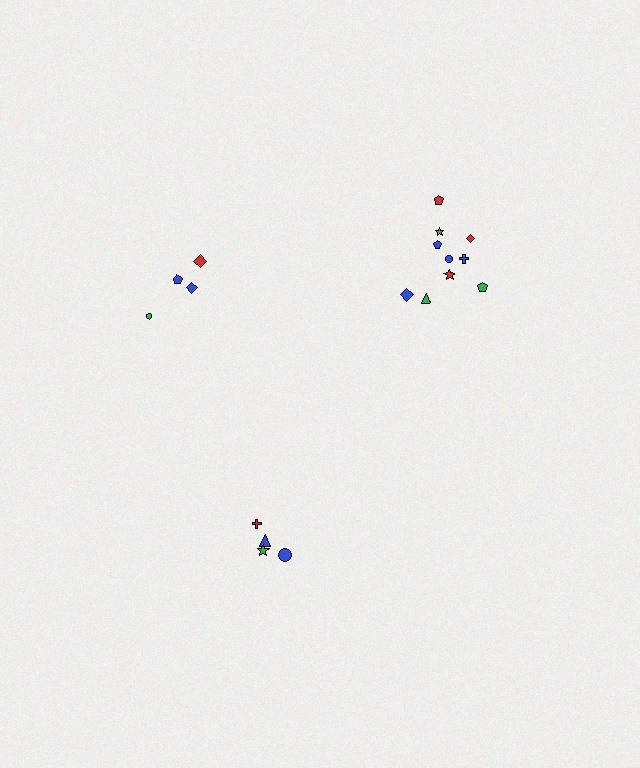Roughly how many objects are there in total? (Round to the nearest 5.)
Roughly 20 objects in total.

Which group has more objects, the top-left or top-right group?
The top-right group.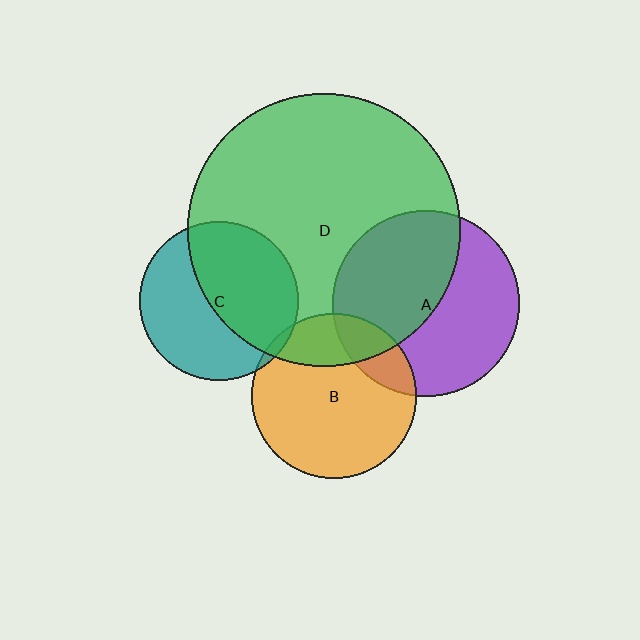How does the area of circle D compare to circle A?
Approximately 2.1 times.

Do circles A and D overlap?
Yes.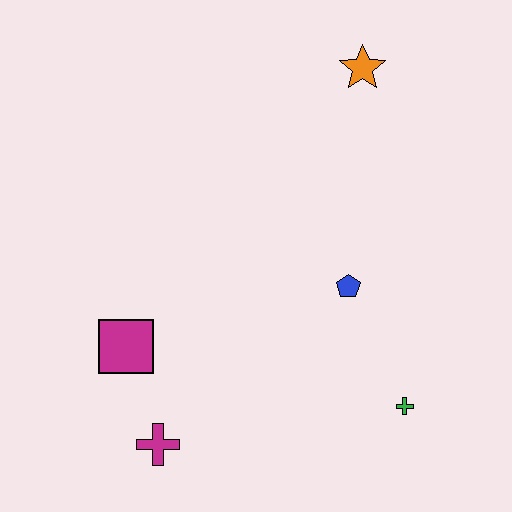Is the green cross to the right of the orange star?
Yes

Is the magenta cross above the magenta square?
No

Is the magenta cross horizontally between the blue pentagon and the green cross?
No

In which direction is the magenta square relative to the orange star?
The magenta square is below the orange star.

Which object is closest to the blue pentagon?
The green cross is closest to the blue pentagon.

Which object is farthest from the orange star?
The magenta cross is farthest from the orange star.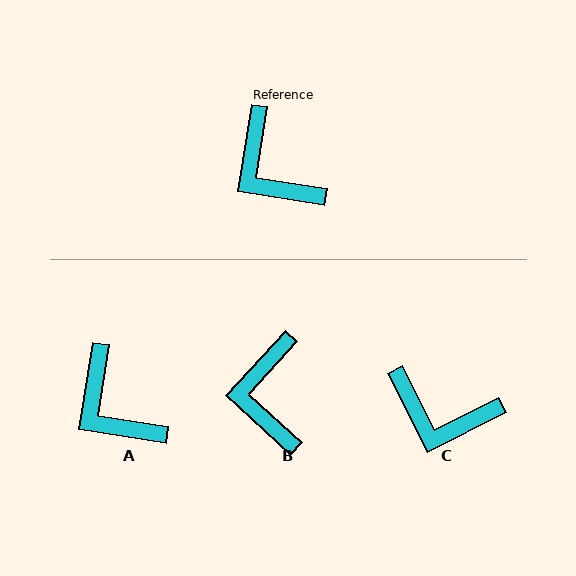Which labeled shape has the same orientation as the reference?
A.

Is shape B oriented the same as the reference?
No, it is off by about 34 degrees.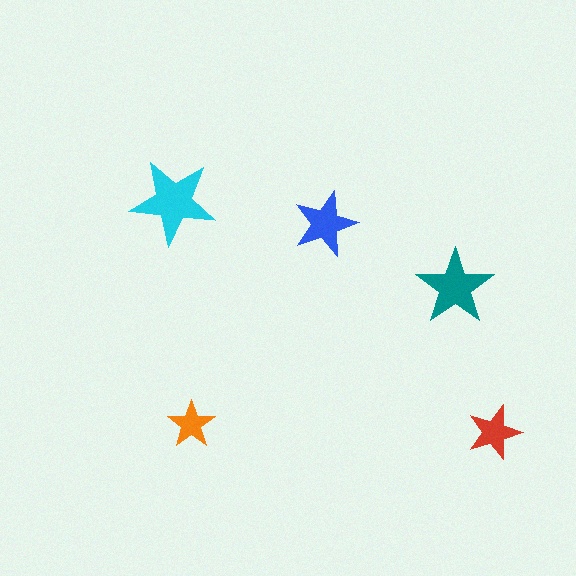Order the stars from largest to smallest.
the cyan one, the teal one, the blue one, the red one, the orange one.